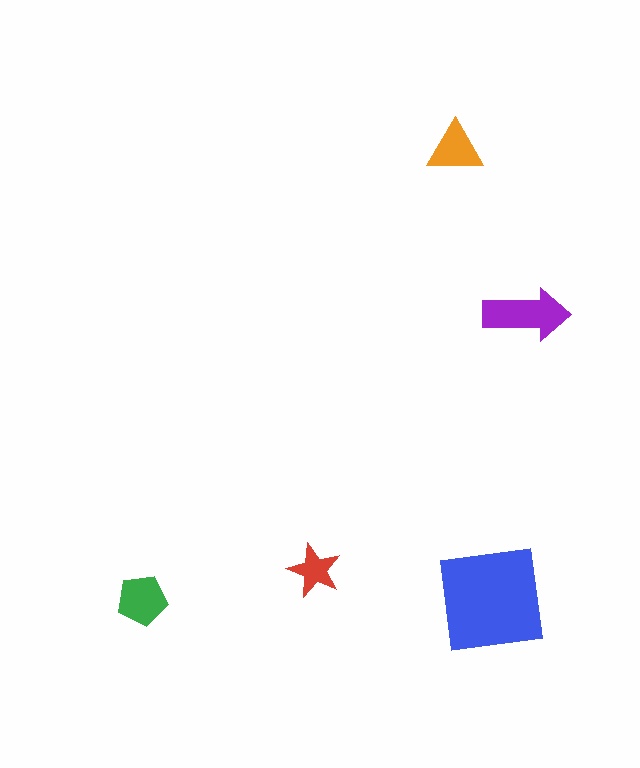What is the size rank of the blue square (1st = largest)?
1st.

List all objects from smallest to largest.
The red star, the orange triangle, the green pentagon, the purple arrow, the blue square.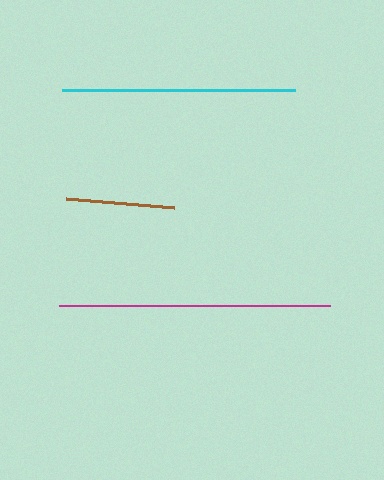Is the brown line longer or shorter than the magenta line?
The magenta line is longer than the brown line.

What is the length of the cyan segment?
The cyan segment is approximately 233 pixels long.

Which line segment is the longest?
The magenta line is the longest at approximately 270 pixels.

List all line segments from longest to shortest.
From longest to shortest: magenta, cyan, brown.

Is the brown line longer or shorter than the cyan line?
The cyan line is longer than the brown line.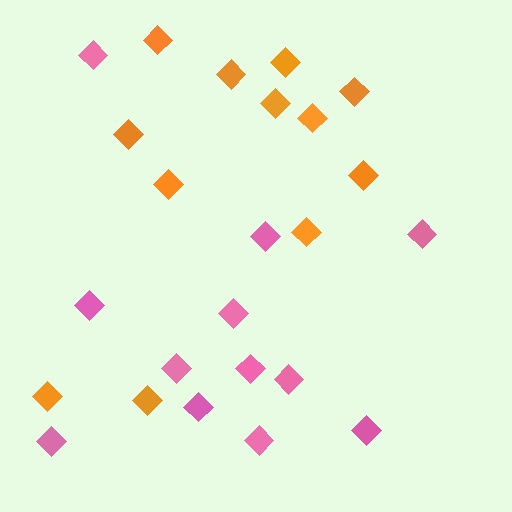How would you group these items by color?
There are 2 groups: one group of pink diamonds (12) and one group of orange diamonds (12).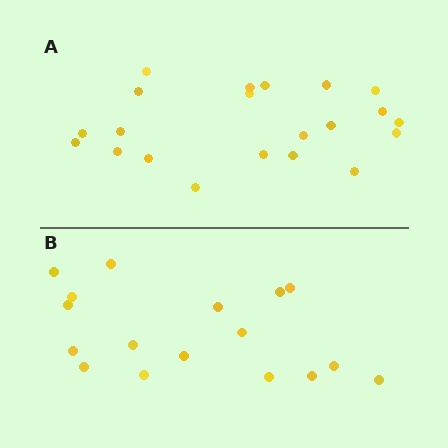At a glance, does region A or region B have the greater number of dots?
Region A (the top region) has more dots.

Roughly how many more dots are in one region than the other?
Region A has about 4 more dots than region B.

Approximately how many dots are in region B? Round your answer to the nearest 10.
About 20 dots. (The exact count is 17, which rounds to 20.)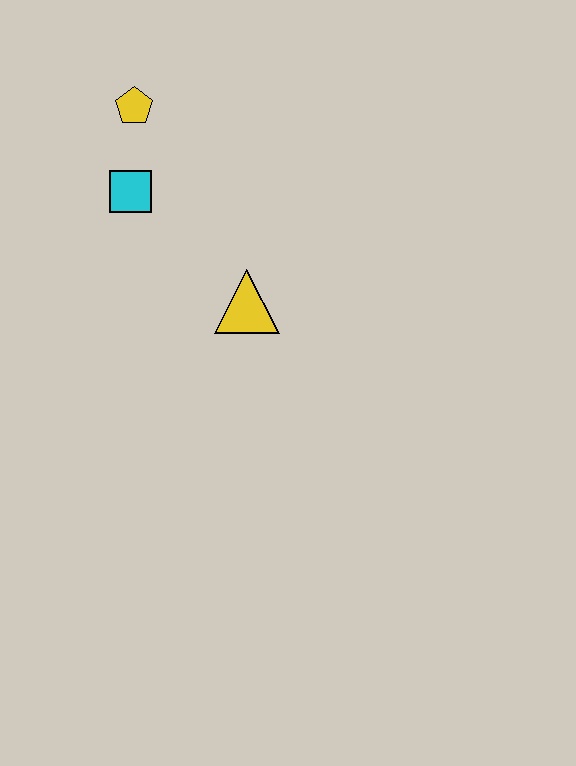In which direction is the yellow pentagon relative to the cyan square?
The yellow pentagon is above the cyan square.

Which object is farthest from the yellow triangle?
The yellow pentagon is farthest from the yellow triangle.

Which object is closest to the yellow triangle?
The cyan square is closest to the yellow triangle.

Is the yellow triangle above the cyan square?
No